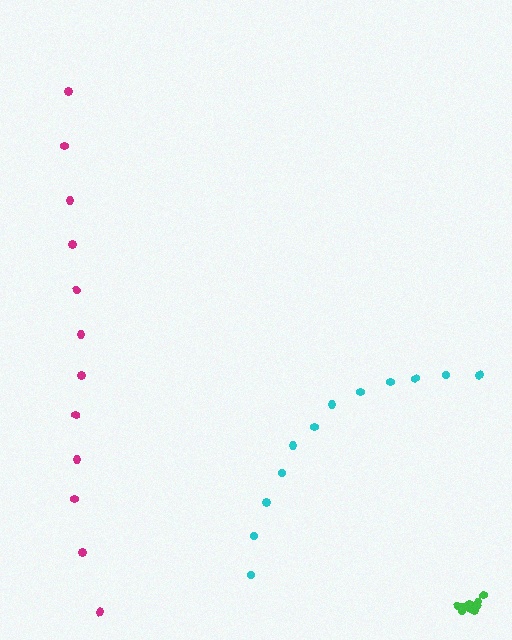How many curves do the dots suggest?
There are 3 distinct paths.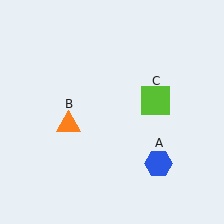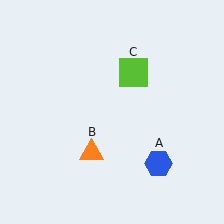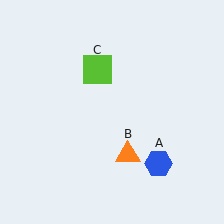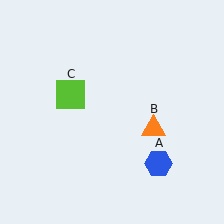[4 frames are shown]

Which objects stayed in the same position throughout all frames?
Blue hexagon (object A) remained stationary.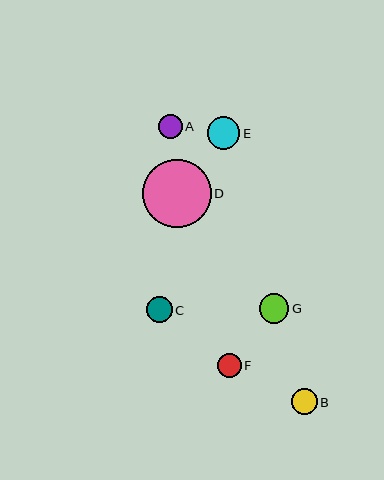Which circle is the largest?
Circle D is the largest with a size of approximately 69 pixels.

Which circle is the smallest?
Circle F is the smallest with a size of approximately 24 pixels.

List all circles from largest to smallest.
From largest to smallest: D, E, G, B, C, A, F.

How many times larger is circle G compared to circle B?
Circle G is approximately 1.1 times the size of circle B.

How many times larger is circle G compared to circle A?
Circle G is approximately 1.2 times the size of circle A.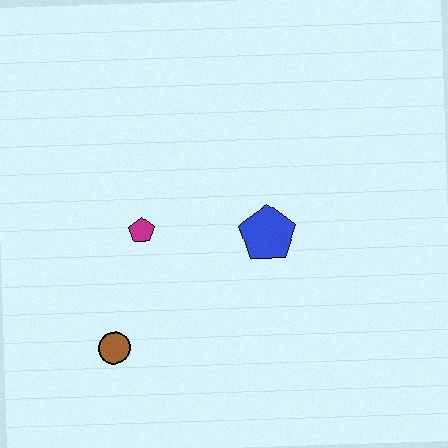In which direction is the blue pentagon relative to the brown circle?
The blue pentagon is to the right of the brown circle.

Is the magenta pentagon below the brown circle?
No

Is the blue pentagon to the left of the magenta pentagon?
No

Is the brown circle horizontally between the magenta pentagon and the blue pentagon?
No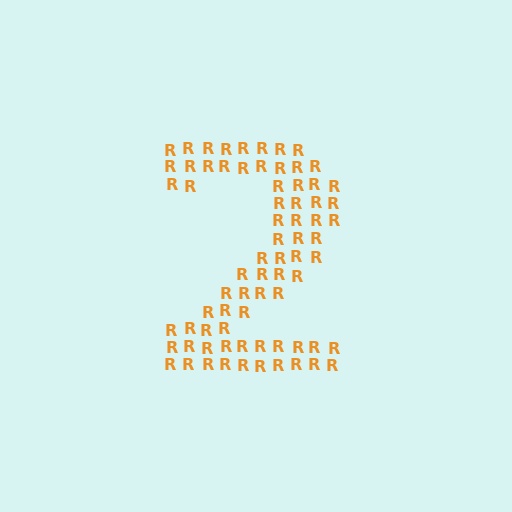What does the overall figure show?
The overall figure shows the digit 2.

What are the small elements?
The small elements are letter R's.